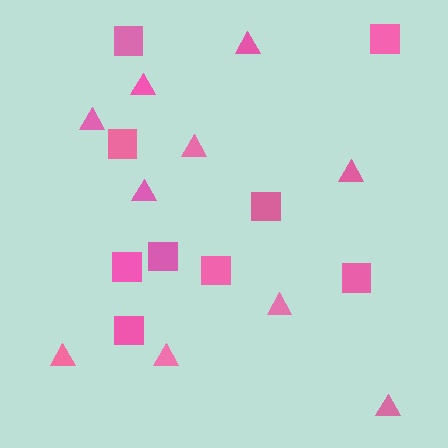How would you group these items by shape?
There are 2 groups: one group of triangles (10) and one group of squares (9).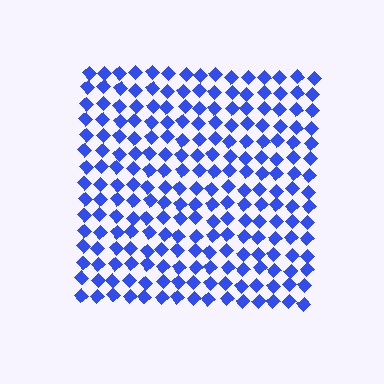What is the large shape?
The large shape is a square.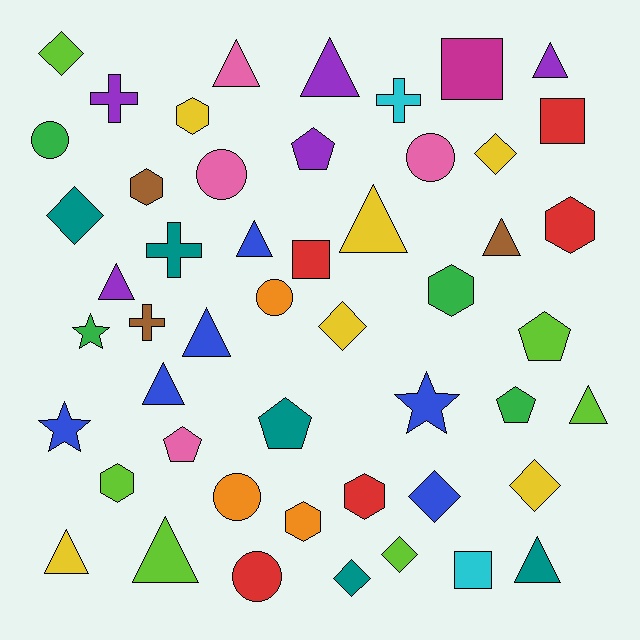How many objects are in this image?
There are 50 objects.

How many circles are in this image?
There are 6 circles.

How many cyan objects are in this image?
There are 2 cyan objects.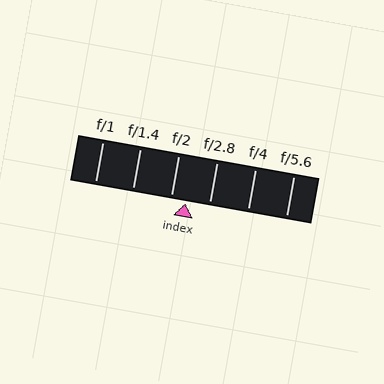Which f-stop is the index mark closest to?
The index mark is closest to f/2.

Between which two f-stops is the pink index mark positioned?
The index mark is between f/2 and f/2.8.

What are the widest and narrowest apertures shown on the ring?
The widest aperture shown is f/1 and the narrowest is f/5.6.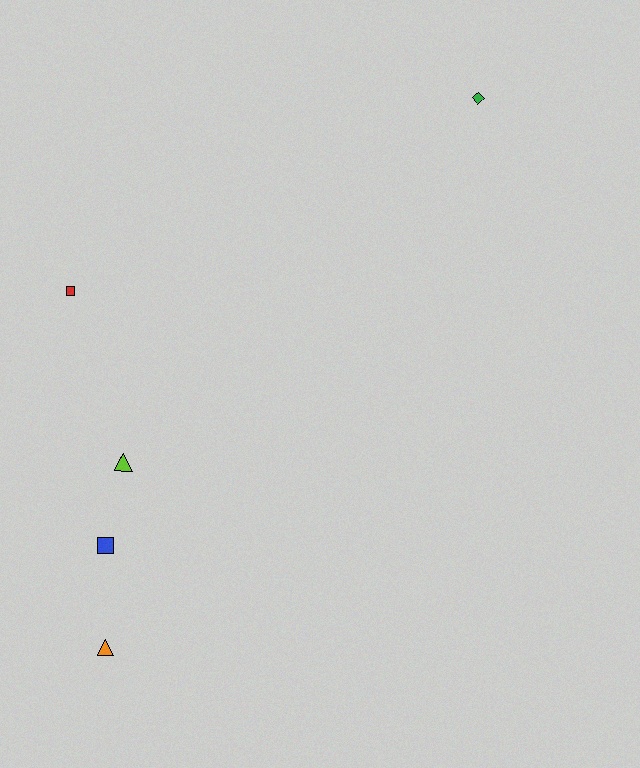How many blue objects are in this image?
There is 1 blue object.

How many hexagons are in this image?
There are no hexagons.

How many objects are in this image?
There are 5 objects.